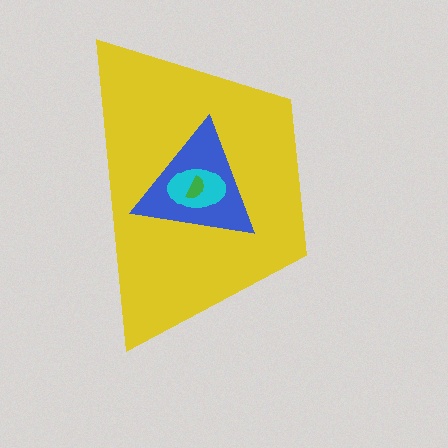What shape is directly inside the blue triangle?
The cyan ellipse.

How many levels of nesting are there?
4.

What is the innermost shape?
The green semicircle.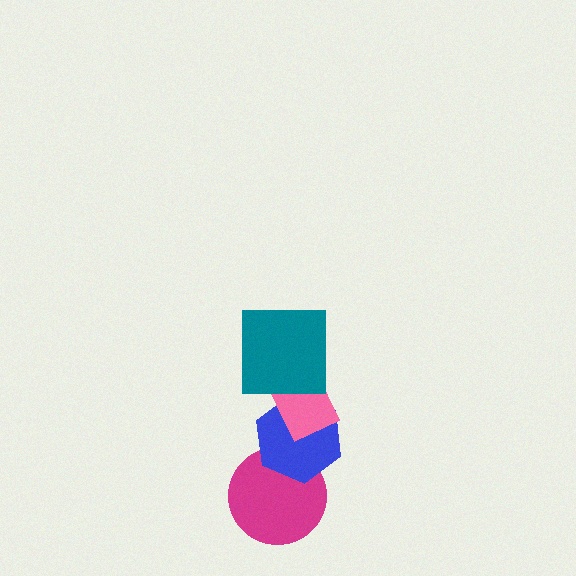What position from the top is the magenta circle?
The magenta circle is 4th from the top.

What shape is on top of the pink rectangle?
The teal square is on top of the pink rectangle.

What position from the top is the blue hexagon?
The blue hexagon is 3rd from the top.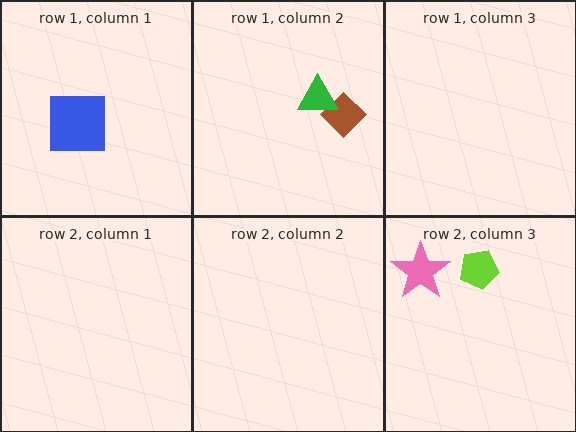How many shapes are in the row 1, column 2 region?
2.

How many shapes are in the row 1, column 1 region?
1.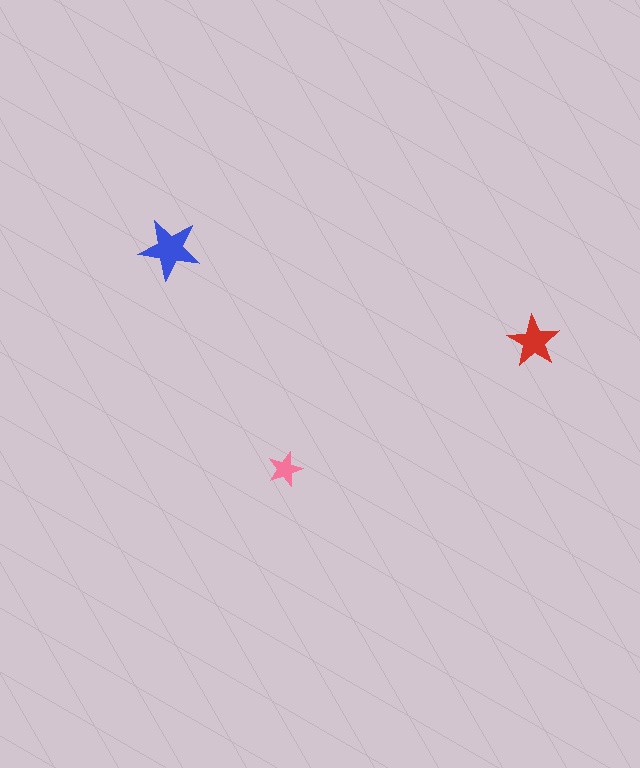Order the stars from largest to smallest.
the blue one, the red one, the pink one.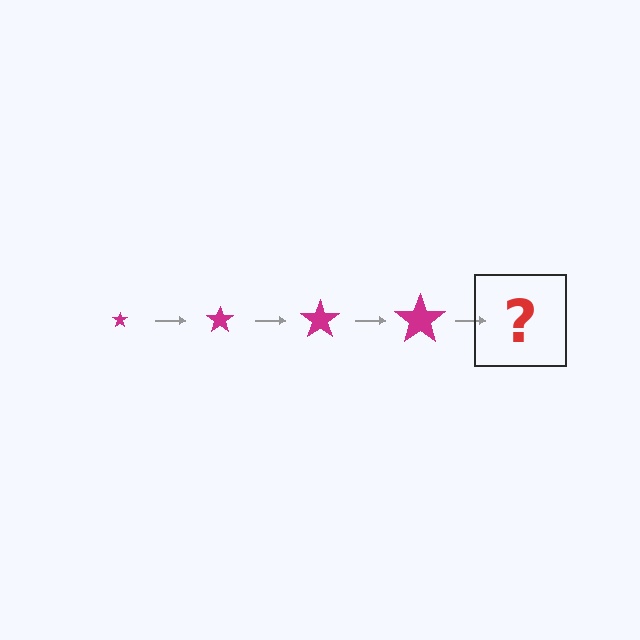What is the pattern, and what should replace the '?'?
The pattern is that the star gets progressively larger each step. The '?' should be a magenta star, larger than the previous one.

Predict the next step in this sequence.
The next step is a magenta star, larger than the previous one.